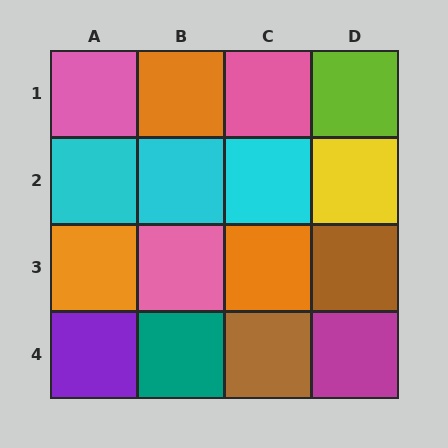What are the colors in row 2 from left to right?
Cyan, cyan, cyan, yellow.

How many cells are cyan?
3 cells are cyan.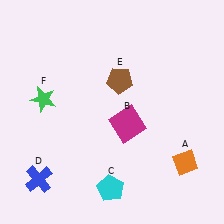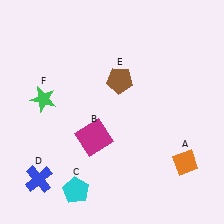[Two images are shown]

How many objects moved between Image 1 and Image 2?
2 objects moved between the two images.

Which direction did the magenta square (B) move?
The magenta square (B) moved left.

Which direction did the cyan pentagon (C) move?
The cyan pentagon (C) moved left.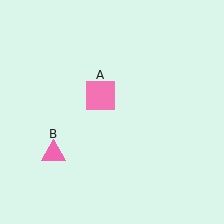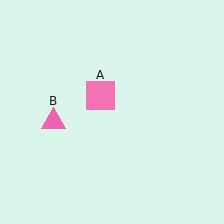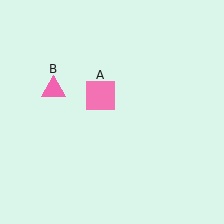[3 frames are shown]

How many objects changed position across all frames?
1 object changed position: pink triangle (object B).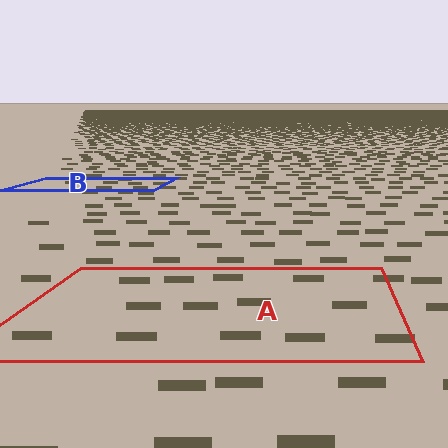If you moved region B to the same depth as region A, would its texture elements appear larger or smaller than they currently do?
They would appear larger. At a closer depth, the same texture elements are projected at a bigger on-screen size.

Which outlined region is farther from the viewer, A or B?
Region B is farther from the viewer — the texture elements inside it appear smaller and more densely packed.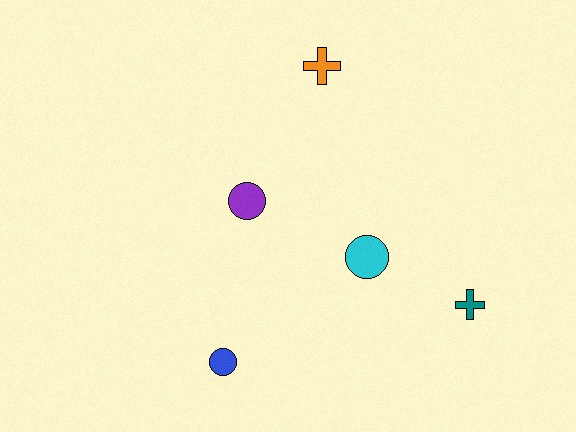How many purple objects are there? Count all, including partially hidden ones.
There is 1 purple object.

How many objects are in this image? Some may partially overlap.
There are 5 objects.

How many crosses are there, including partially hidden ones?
There are 2 crosses.